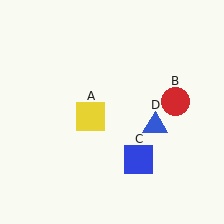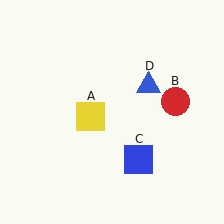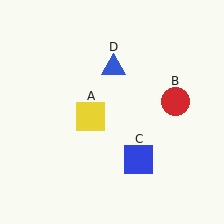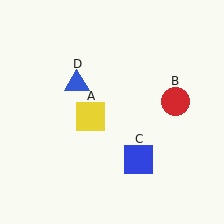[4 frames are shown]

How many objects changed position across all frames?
1 object changed position: blue triangle (object D).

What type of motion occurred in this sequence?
The blue triangle (object D) rotated counterclockwise around the center of the scene.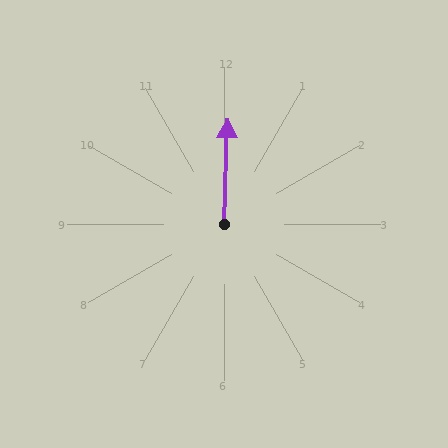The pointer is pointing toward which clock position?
Roughly 12 o'clock.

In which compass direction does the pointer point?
North.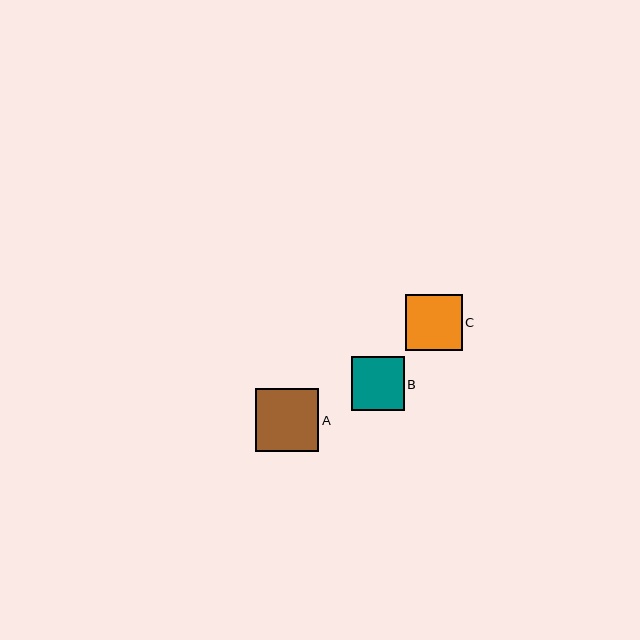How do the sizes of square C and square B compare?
Square C and square B are approximately the same size.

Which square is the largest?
Square A is the largest with a size of approximately 63 pixels.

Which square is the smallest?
Square B is the smallest with a size of approximately 53 pixels.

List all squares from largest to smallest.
From largest to smallest: A, C, B.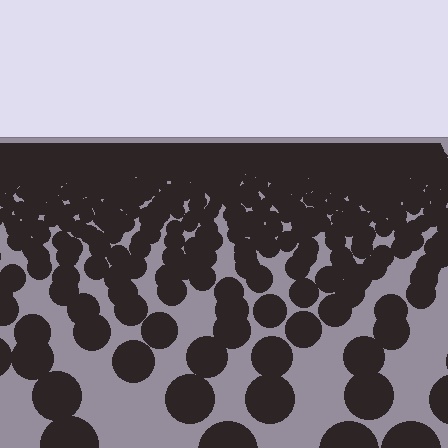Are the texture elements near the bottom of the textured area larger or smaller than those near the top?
Larger. Near the bottom, elements are closer to the viewer and appear at a bigger on-screen size.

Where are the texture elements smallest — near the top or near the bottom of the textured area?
Near the top.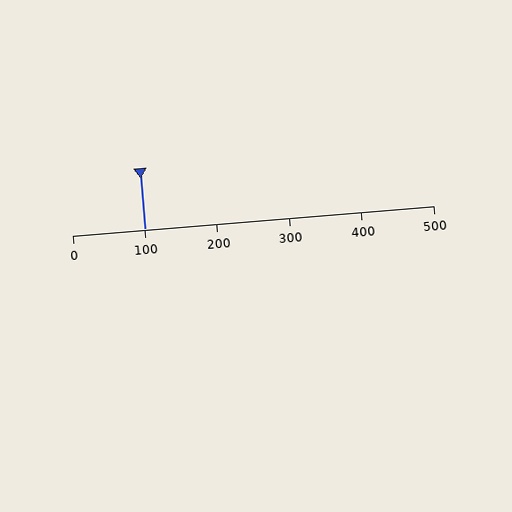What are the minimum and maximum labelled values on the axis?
The axis runs from 0 to 500.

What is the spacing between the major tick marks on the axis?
The major ticks are spaced 100 apart.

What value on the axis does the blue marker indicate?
The marker indicates approximately 100.